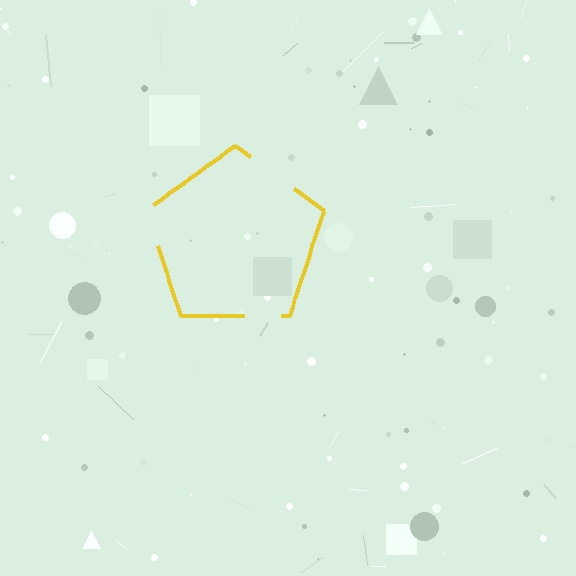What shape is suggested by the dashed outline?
The dashed outline suggests a pentagon.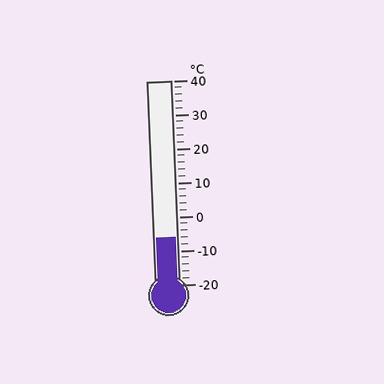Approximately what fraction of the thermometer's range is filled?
The thermometer is filled to approximately 25% of its range.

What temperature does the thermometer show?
The thermometer shows approximately -6°C.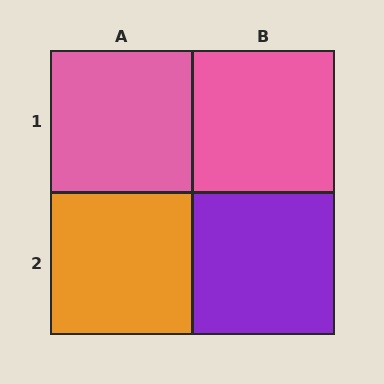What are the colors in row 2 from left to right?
Orange, purple.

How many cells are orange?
1 cell is orange.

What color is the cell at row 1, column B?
Pink.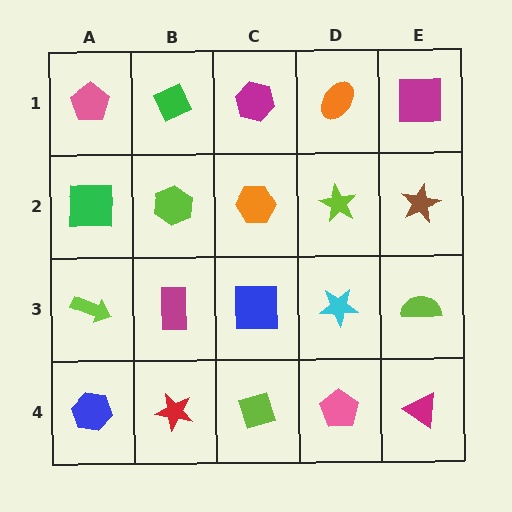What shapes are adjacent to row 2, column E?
A magenta square (row 1, column E), a lime semicircle (row 3, column E), a lime star (row 2, column D).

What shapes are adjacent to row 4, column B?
A magenta rectangle (row 3, column B), a blue hexagon (row 4, column A), a lime diamond (row 4, column C).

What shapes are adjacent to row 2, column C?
A magenta hexagon (row 1, column C), a blue square (row 3, column C), a lime hexagon (row 2, column B), a lime star (row 2, column D).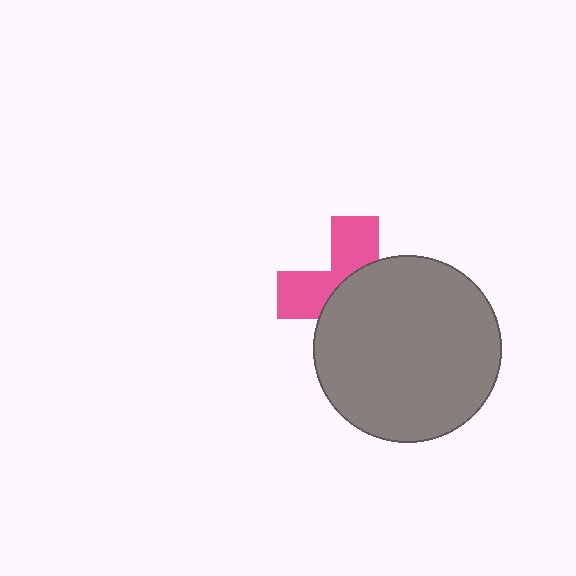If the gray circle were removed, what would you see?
You would see the complete pink cross.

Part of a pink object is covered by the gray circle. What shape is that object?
It is a cross.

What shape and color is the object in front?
The object in front is a gray circle.